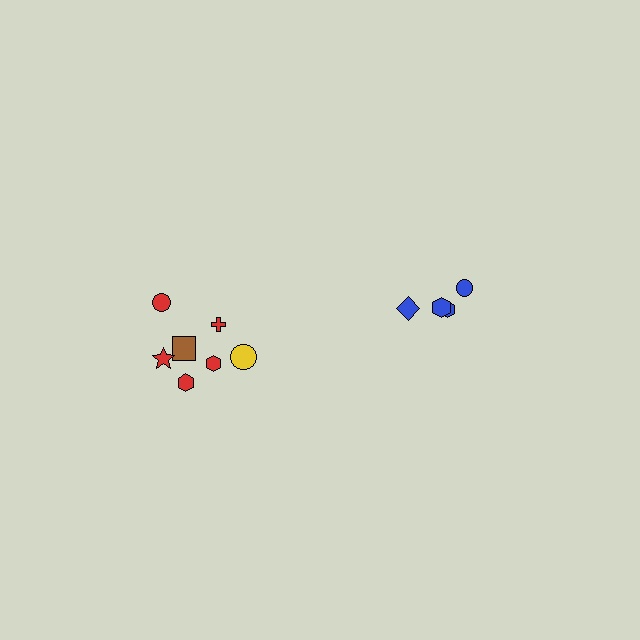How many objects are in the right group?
There are 4 objects.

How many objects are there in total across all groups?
There are 11 objects.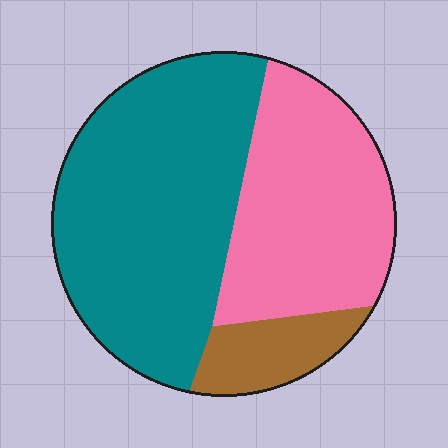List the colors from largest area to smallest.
From largest to smallest: teal, pink, brown.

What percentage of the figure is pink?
Pink covers about 35% of the figure.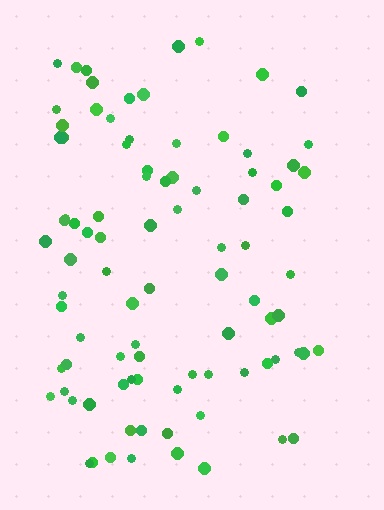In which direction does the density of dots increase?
From right to left, with the left side densest.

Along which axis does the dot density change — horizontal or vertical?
Horizontal.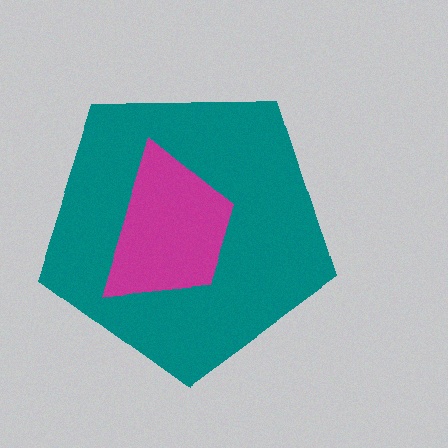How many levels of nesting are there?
2.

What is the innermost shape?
The magenta trapezoid.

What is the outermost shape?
The teal pentagon.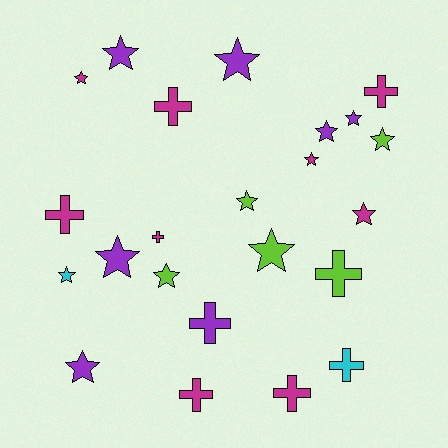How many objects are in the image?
There are 23 objects.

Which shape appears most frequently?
Star, with 14 objects.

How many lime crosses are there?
There is 1 lime cross.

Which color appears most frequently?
Magenta, with 9 objects.